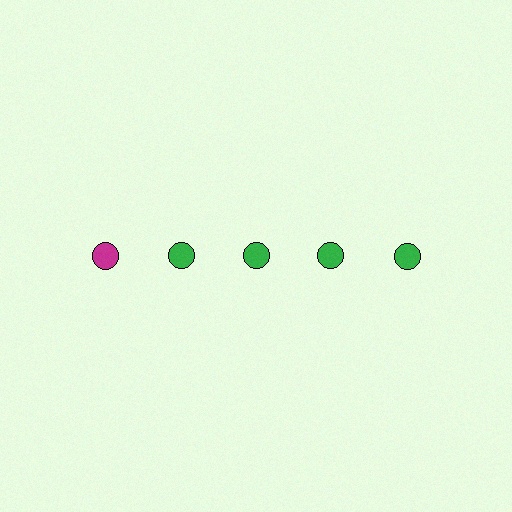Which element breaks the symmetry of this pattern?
The magenta circle in the top row, leftmost column breaks the symmetry. All other shapes are green circles.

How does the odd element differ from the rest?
It has a different color: magenta instead of green.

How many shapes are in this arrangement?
There are 5 shapes arranged in a grid pattern.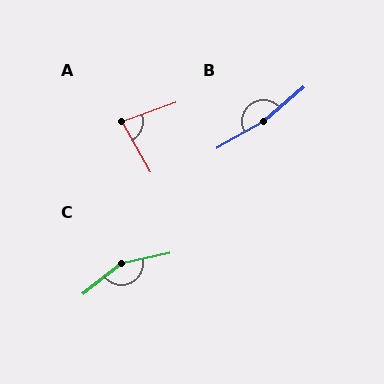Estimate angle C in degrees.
Approximately 154 degrees.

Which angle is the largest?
B, at approximately 169 degrees.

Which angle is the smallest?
A, at approximately 81 degrees.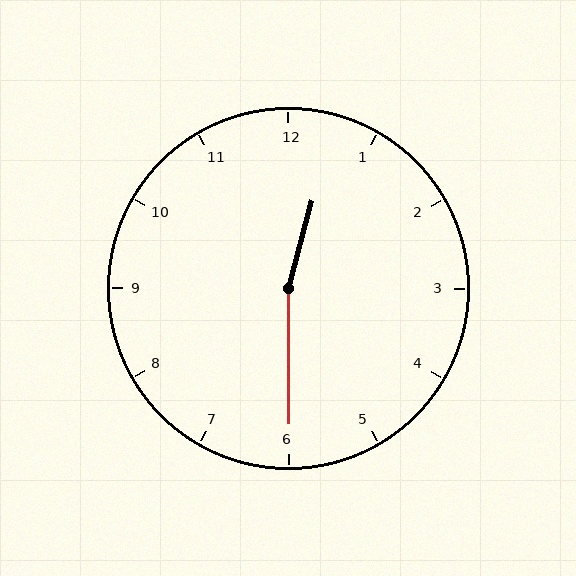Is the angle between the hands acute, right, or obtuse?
It is obtuse.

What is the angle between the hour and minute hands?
Approximately 165 degrees.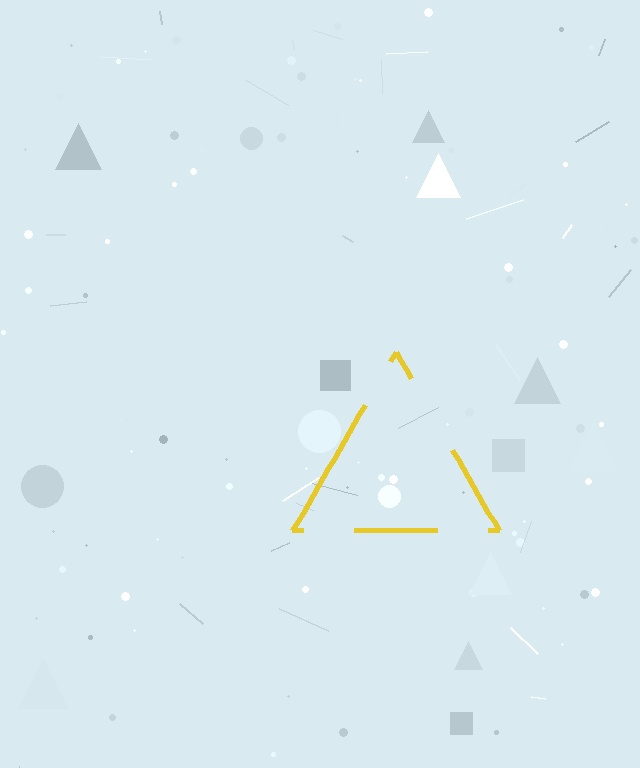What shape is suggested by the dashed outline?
The dashed outline suggests a triangle.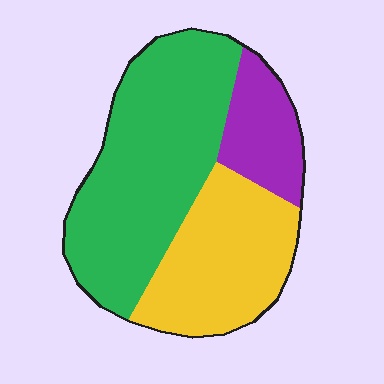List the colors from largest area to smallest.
From largest to smallest: green, yellow, purple.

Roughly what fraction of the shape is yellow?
Yellow takes up about one third (1/3) of the shape.